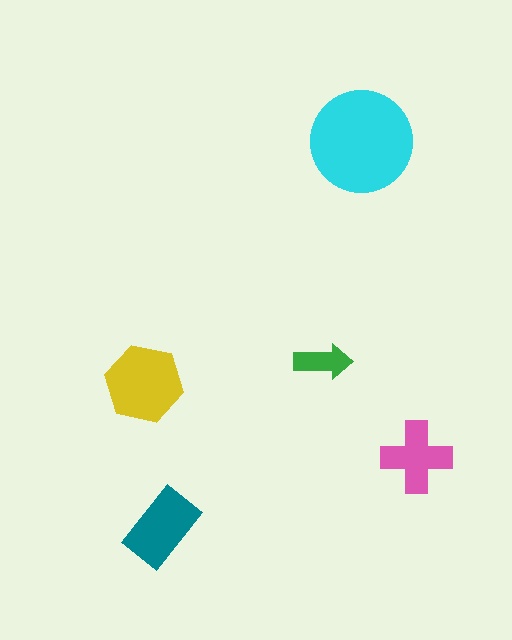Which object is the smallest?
The green arrow.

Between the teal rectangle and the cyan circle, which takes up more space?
The cyan circle.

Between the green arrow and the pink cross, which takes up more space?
The pink cross.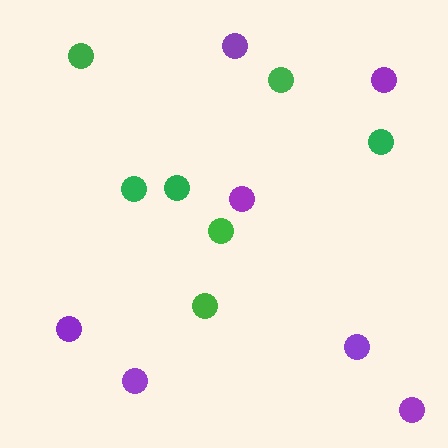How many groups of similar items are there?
There are 2 groups: one group of green circles (7) and one group of purple circles (7).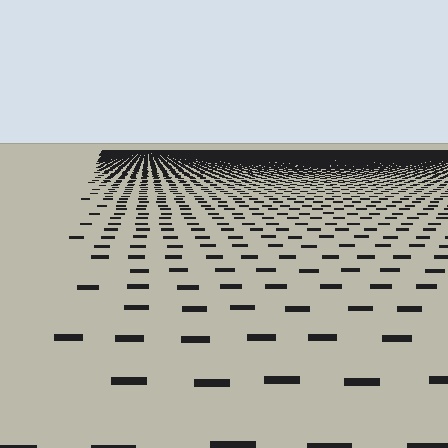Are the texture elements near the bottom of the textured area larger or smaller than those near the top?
Larger. Near the bottom, elements are closer to the viewer and appear at a bigger on-screen size.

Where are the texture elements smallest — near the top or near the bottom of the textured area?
Near the top.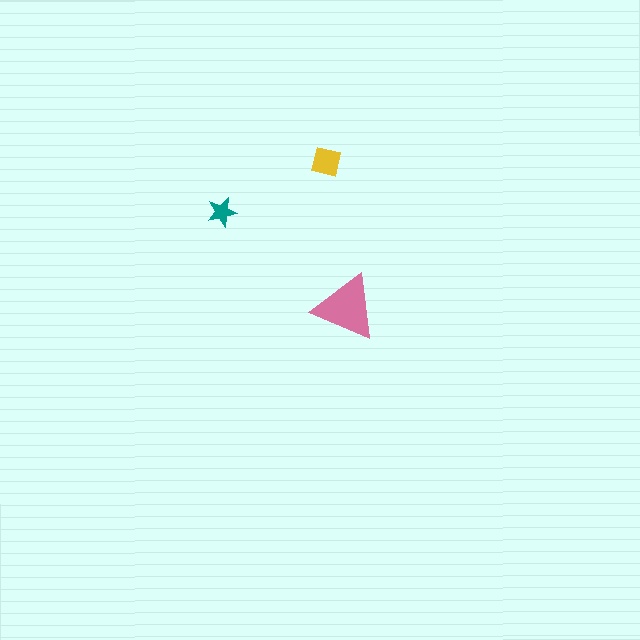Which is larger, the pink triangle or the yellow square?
The pink triangle.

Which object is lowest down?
The pink triangle is bottommost.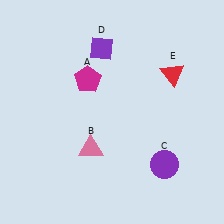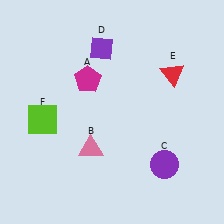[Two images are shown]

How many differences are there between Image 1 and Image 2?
There is 1 difference between the two images.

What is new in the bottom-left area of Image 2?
A lime square (F) was added in the bottom-left area of Image 2.